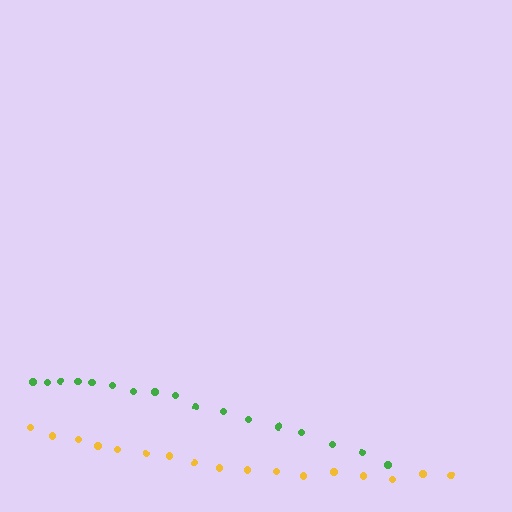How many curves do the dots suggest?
There are 2 distinct paths.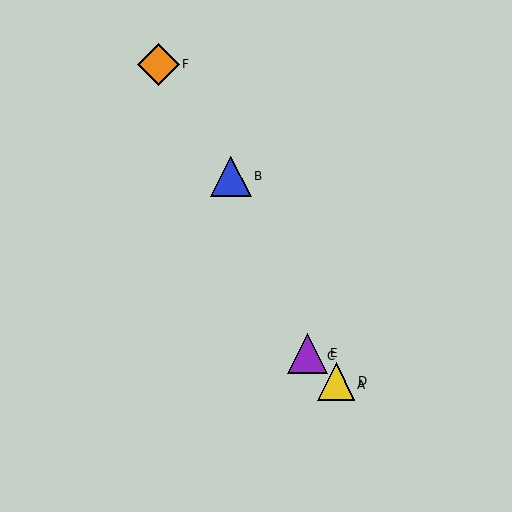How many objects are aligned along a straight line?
4 objects (A, C, D, E) are aligned along a straight line.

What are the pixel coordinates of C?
Object C is at (311, 356).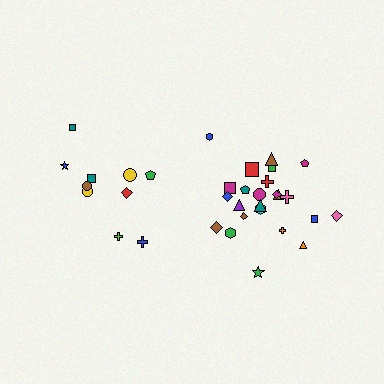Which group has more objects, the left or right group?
The right group.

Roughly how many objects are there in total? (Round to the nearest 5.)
Roughly 35 objects in total.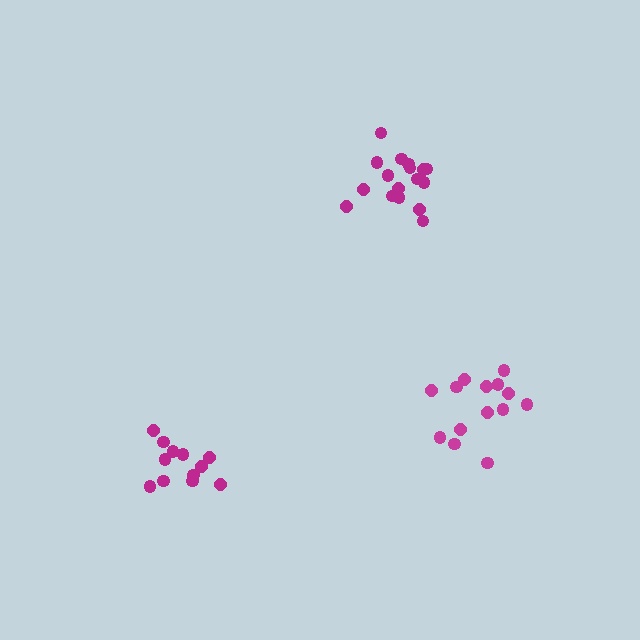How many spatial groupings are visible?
There are 3 spatial groupings.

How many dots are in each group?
Group 1: 12 dots, Group 2: 14 dots, Group 3: 17 dots (43 total).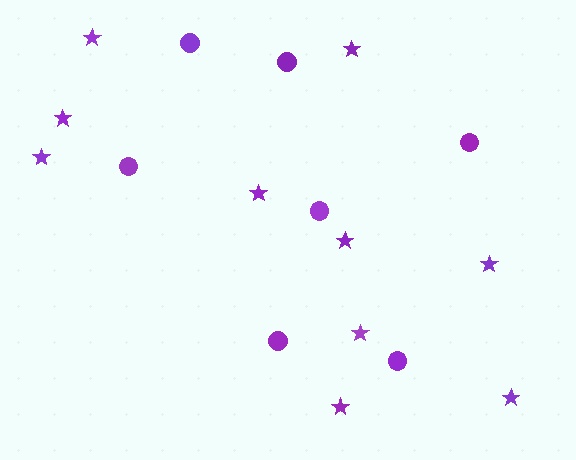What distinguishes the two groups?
There are 2 groups: one group of circles (7) and one group of stars (10).